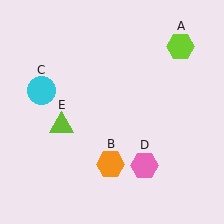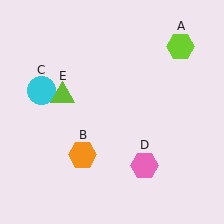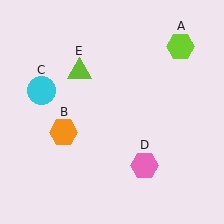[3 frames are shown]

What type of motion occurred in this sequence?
The orange hexagon (object B), lime triangle (object E) rotated clockwise around the center of the scene.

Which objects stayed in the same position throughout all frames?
Lime hexagon (object A) and cyan circle (object C) and pink hexagon (object D) remained stationary.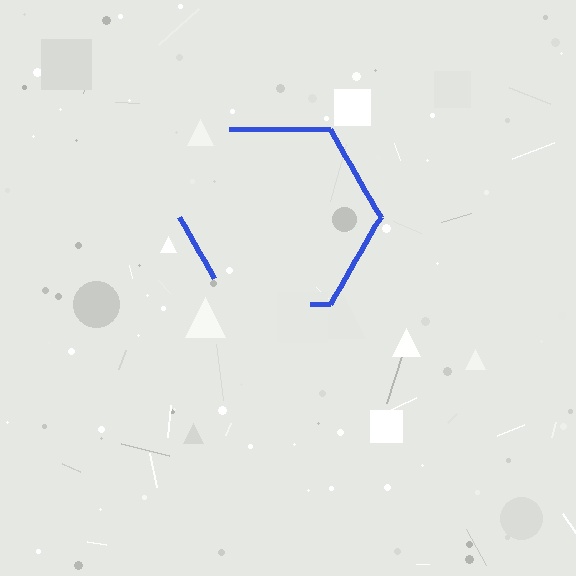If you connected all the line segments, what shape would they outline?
They would outline a hexagon.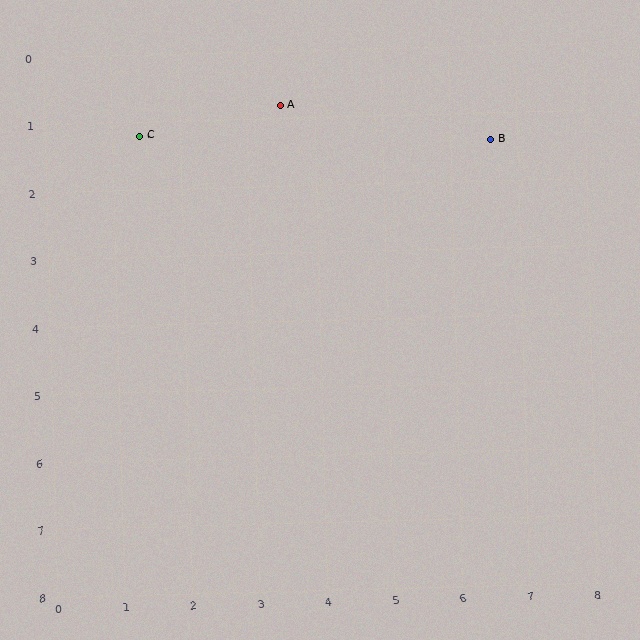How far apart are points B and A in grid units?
Points B and A are about 3.2 grid units apart.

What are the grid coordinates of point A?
Point A is at approximately (3.5, 0.8).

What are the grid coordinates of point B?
Point B is at approximately (6.6, 1.4).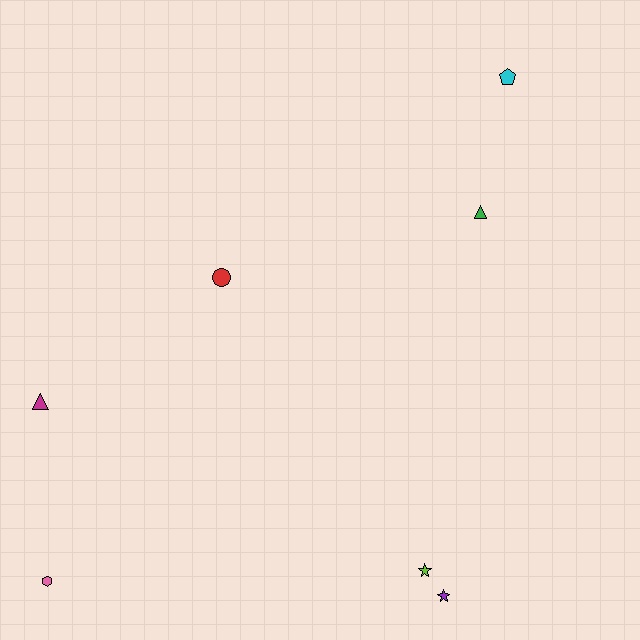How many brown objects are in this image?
There are no brown objects.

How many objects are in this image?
There are 7 objects.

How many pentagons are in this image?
There is 1 pentagon.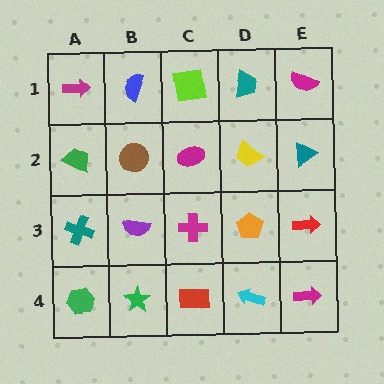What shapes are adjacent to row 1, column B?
A brown circle (row 2, column B), a magenta arrow (row 1, column A), a lime square (row 1, column C).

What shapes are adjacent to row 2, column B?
A blue semicircle (row 1, column B), a purple semicircle (row 3, column B), a green trapezoid (row 2, column A), a magenta ellipse (row 2, column C).